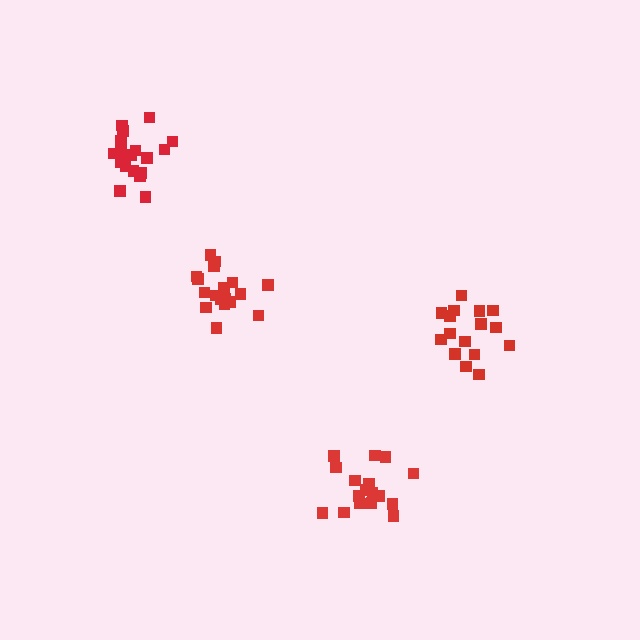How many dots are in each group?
Group 1: 18 dots, Group 2: 17 dots, Group 3: 18 dots, Group 4: 17 dots (70 total).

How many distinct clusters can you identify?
There are 4 distinct clusters.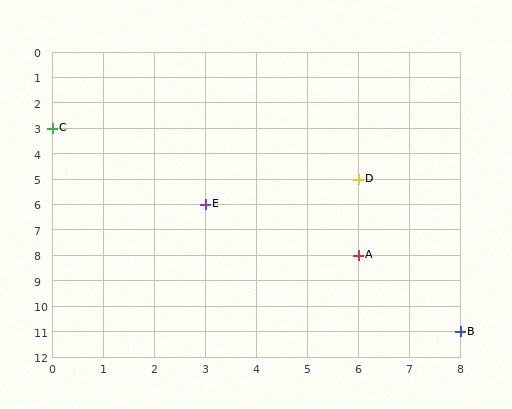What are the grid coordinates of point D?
Point D is at grid coordinates (6, 5).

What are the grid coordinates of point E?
Point E is at grid coordinates (3, 6).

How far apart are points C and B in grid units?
Points C and B are 8 columns and 8 rows apart (about 11.3 grid units diagonally).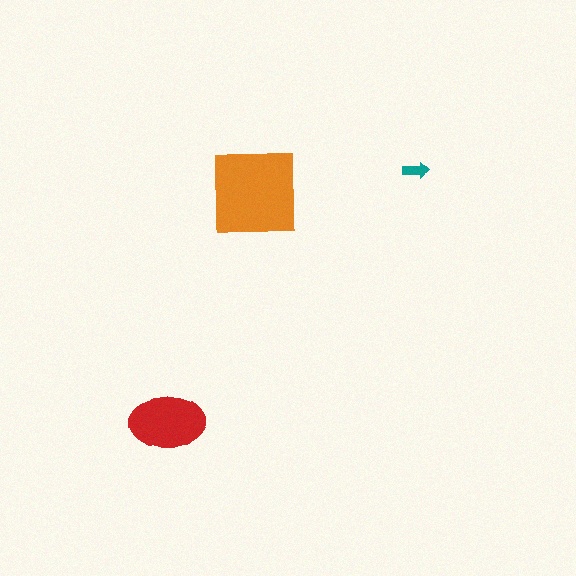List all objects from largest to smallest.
The orange square, the red ellipse, the teal arrow.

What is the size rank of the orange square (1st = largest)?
1st.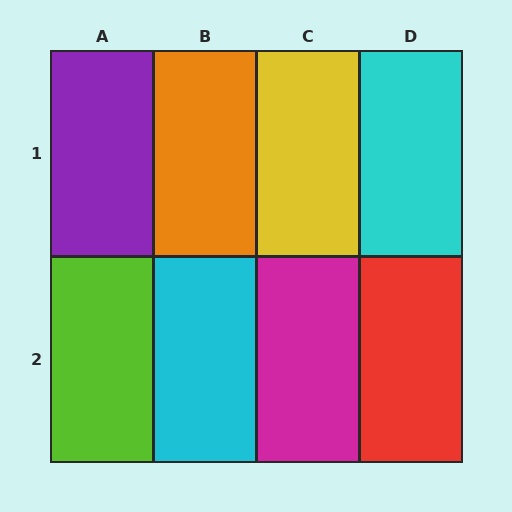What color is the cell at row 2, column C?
Magenta.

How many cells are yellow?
1 cell is yellow.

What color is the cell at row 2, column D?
Red.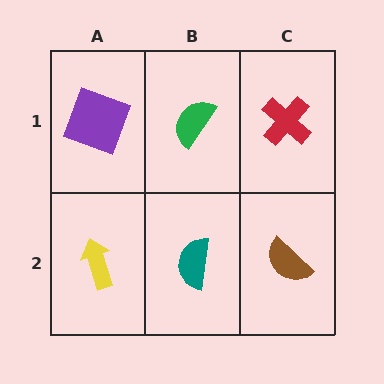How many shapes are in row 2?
3 shapes.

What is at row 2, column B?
A teal semicircle.